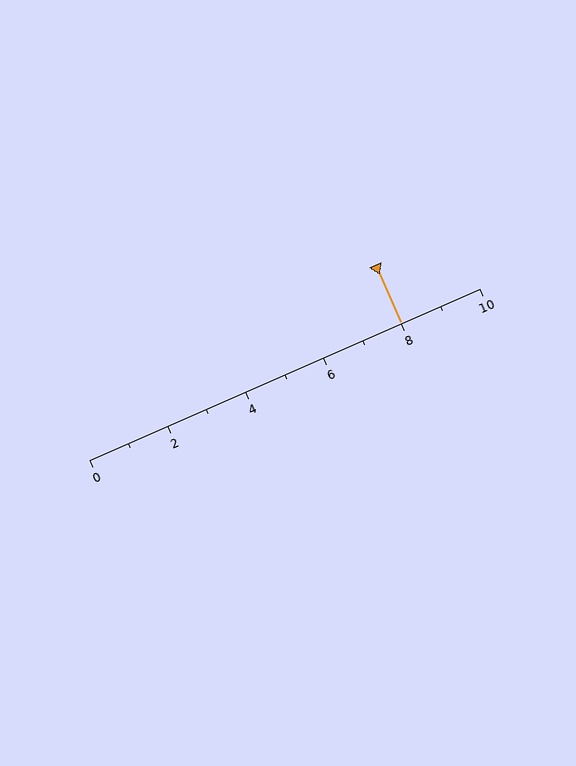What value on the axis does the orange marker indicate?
The marker indicates approximately 8.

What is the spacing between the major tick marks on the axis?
The major ticks are spaced 2 apart.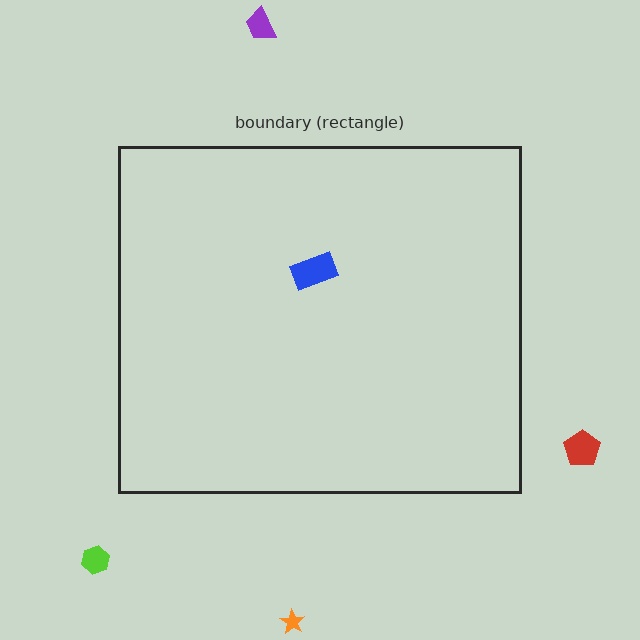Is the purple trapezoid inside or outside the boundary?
Outside.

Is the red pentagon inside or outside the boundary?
Outside.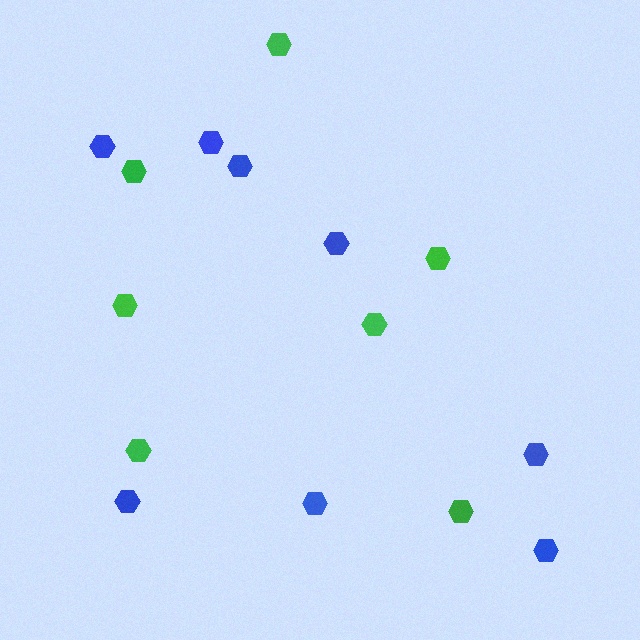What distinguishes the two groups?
There are 2 groups: one group of green hexagons (7) and one group of blue hexagons (8).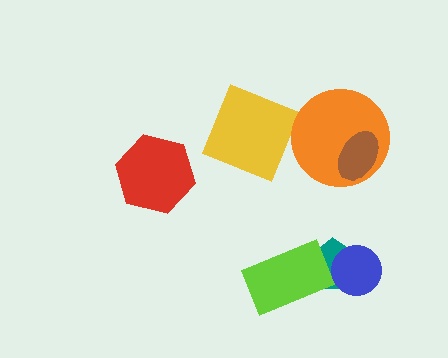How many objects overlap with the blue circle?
1 object overlaps with the blue circle.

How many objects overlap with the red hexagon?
0 objects overlap with the red hexagon.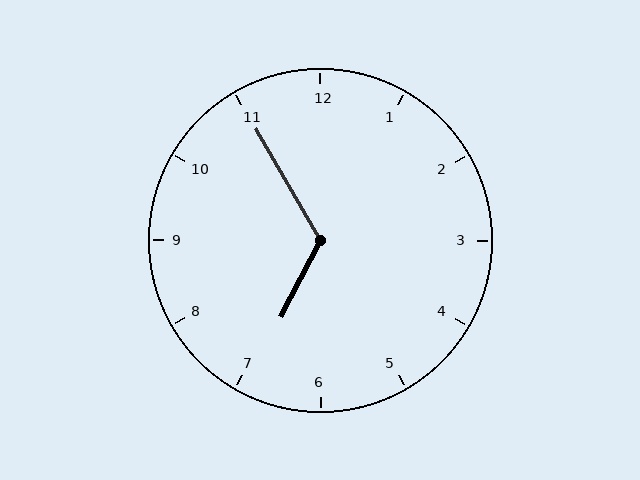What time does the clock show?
6:55.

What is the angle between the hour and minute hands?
Approximately 122 degrees.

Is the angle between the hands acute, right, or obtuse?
It is obtuse.